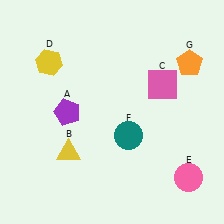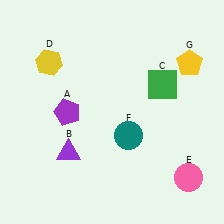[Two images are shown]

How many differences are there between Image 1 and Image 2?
There are 3 differences between the two images.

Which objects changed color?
B changed from yellow to purple. C changed from pink to green. G changed from orange to yellow.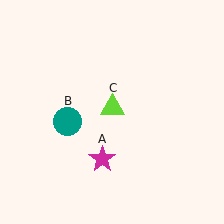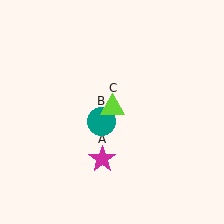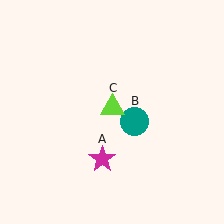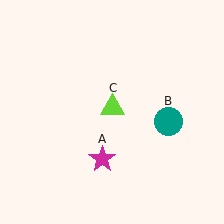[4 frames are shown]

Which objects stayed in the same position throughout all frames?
Magenta star (object A) and lime triangle (object C) remained stationary.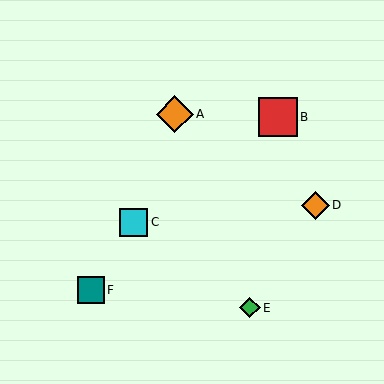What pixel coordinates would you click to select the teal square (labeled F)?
Click at (91, 290) to select the teal square F.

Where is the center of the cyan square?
The center of the cyan square is at (134, 222).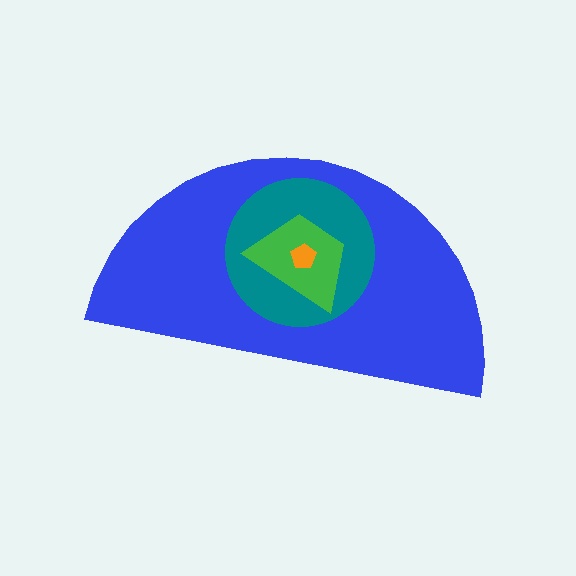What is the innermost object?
The orange pentagon.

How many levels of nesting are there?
4.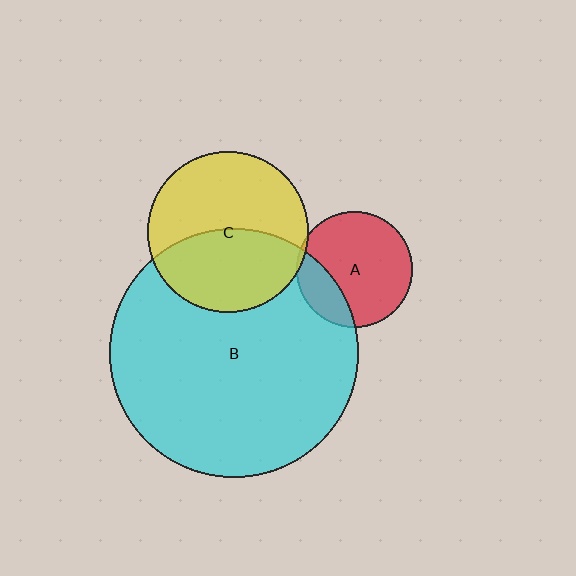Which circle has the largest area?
Circle B (cyan).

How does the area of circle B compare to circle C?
Approximately 2.4 times.